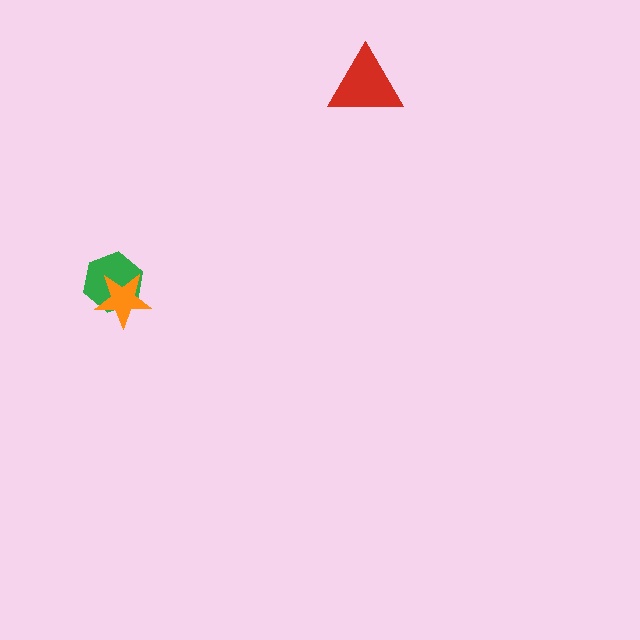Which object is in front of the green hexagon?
The orange star is in front of the green hexagon.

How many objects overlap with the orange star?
1 object overlaps with the orange star.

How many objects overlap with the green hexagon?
1 object overlaps with the green hexagon.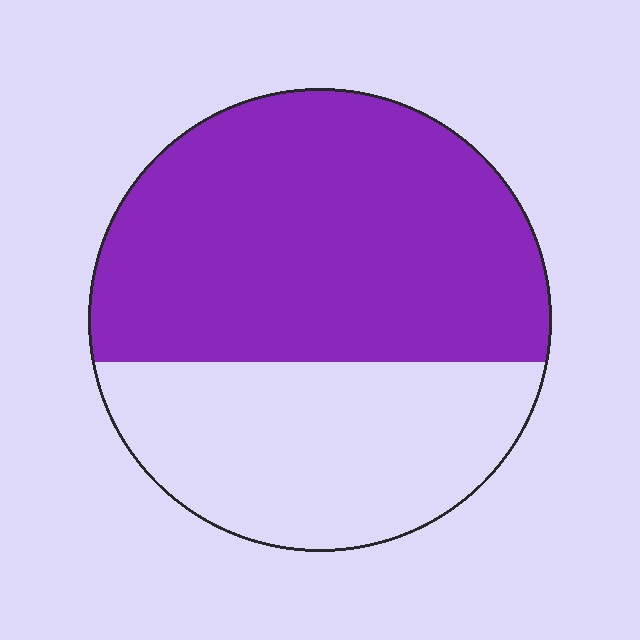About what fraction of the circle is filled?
About five eighths (5/8).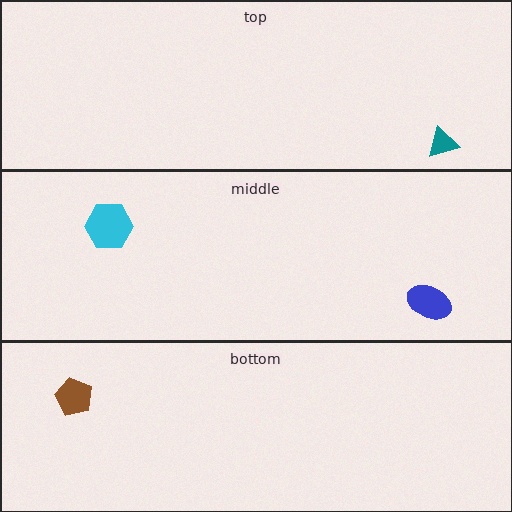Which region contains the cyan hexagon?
The middle region.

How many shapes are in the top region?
1.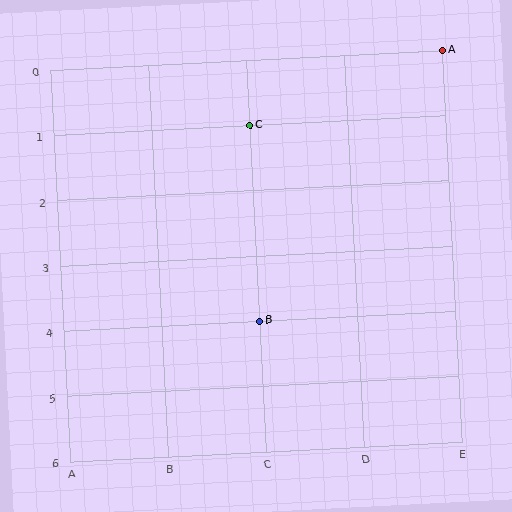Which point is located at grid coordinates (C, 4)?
Point B is at (C, 4).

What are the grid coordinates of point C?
Point C is at grid coordinates (C, 1).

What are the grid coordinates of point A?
Point A is at grid coordinates (E, 0).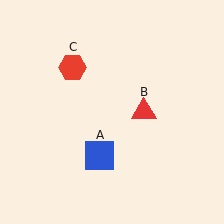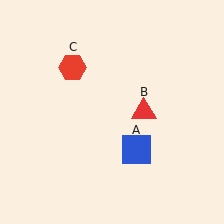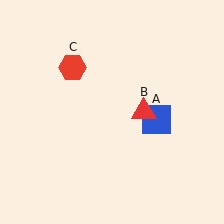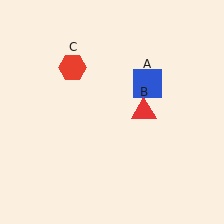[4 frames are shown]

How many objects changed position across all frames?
1 object changed position: blue square (object A).